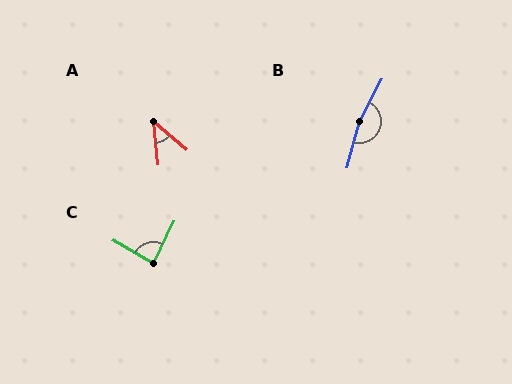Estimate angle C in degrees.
Approximately 85 degrees.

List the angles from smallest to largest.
A (44°), C (85°), B (167°).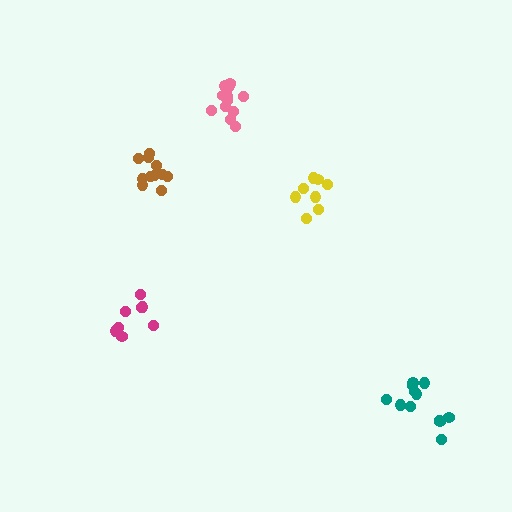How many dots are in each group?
Group 1: 8 dots, Group 2: 8 dots, Group 3: 11 dots, Group 4: 12 dots, Group 5: 13 dots (52 total).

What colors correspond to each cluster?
The clusters are colored: yellow, magenta, brown, teal, pink.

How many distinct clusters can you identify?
There are 5 distinct clusters.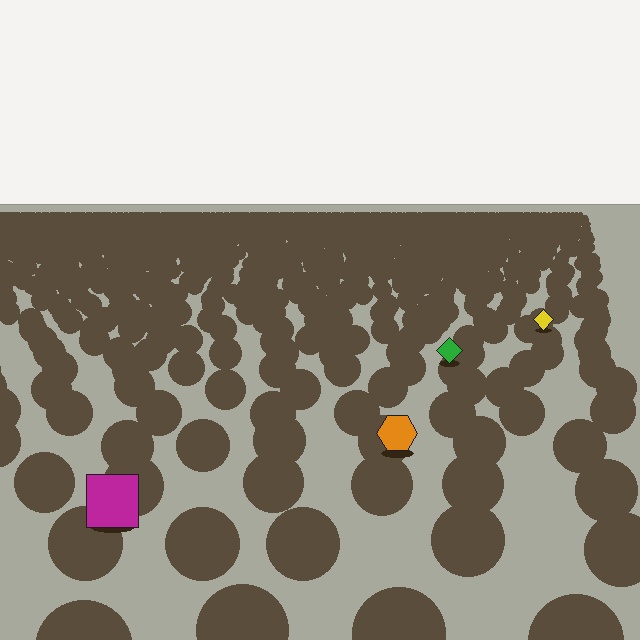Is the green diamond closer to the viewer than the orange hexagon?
No. The orange hexagon is closer — you can tell from the texture gradient: the ground texture is coarser near it.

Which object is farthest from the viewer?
The yellow diamond is farthest from the viewer. It appears smaller and the ground texture around it is denser.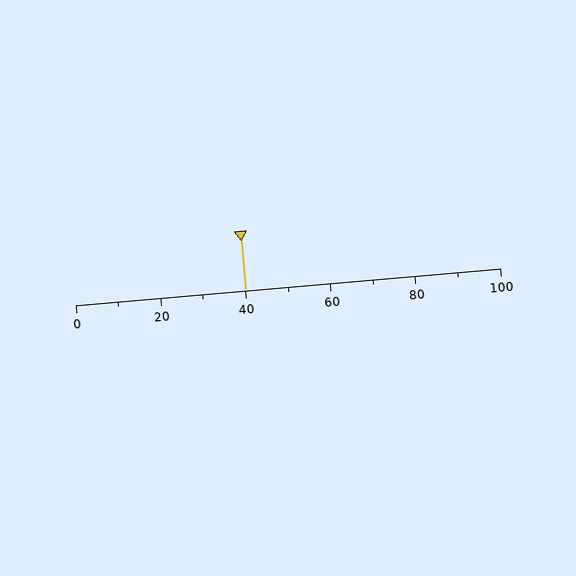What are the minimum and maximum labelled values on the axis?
The axis runs from 0 to 100.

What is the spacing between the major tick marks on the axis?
The major ticks are spaced 20 apart.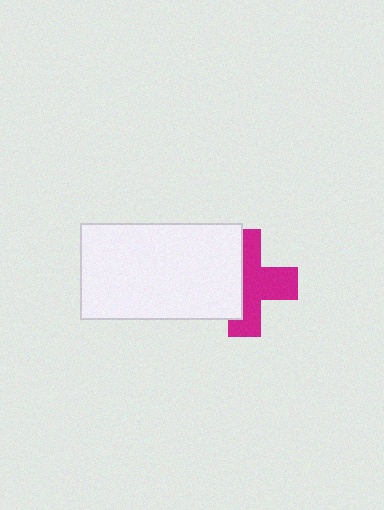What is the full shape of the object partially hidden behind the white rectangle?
The partially hidden object is a magenta cross.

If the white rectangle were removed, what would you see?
You would see the complete magenta cross.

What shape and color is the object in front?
The object in front is a white rectangle.